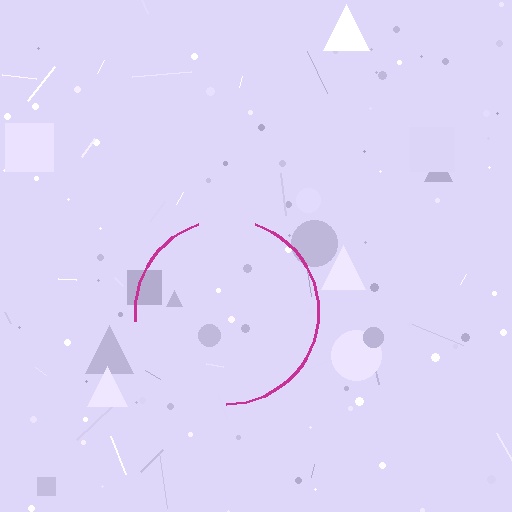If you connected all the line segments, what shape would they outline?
They would outline a circle.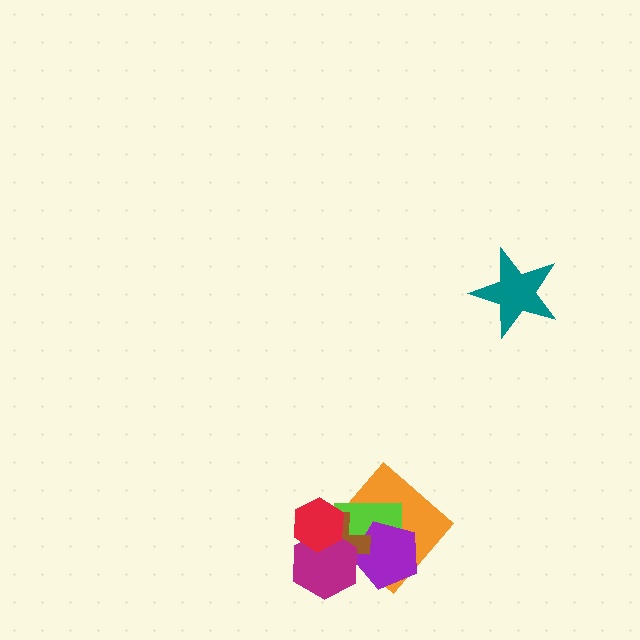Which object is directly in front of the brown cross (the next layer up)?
The magenta hexagon is directly in front of the brown cross.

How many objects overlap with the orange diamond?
4 objects overlap with the orange diamond.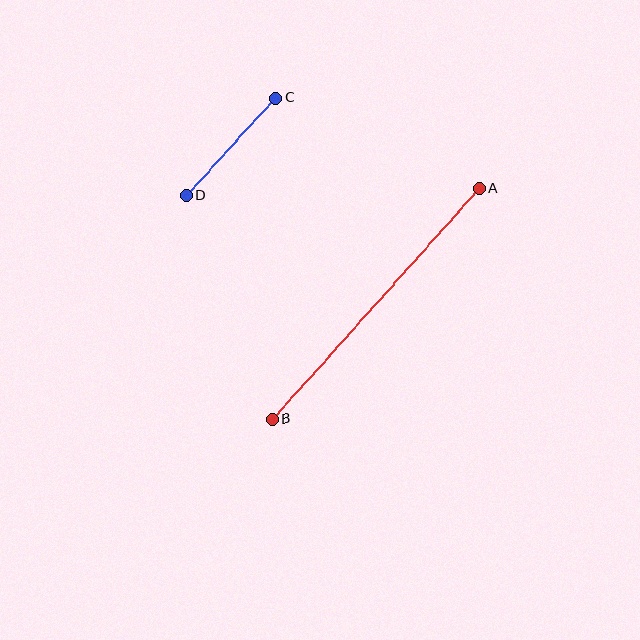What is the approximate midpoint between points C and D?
The midpoint is at approximately (231, 147) pixels.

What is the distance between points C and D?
The distance is approximately 132 pixels.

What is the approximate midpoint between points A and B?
The midpoint is at approximately (376, 304) pixels.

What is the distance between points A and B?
The distance is approximately 310 pixels.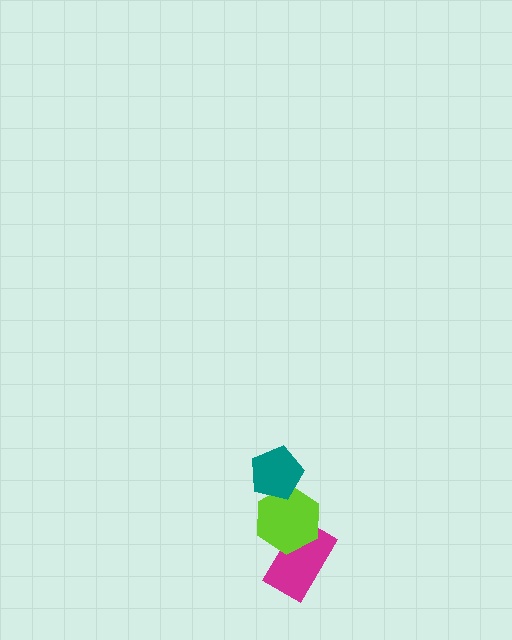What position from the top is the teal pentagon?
The teal pentagon is 1st from the top.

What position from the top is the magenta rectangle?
The magenta rectangle is 3rd from the top.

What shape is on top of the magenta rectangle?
The lime hexagon is on top of the magenta rectangle.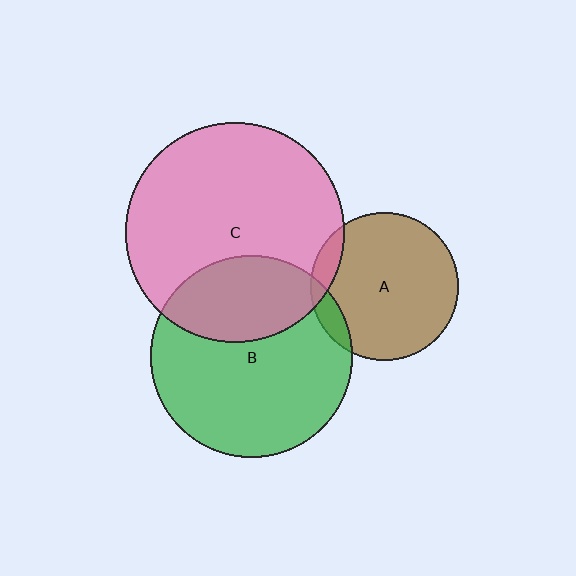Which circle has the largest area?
Circle C (pink).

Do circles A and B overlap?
Yes.